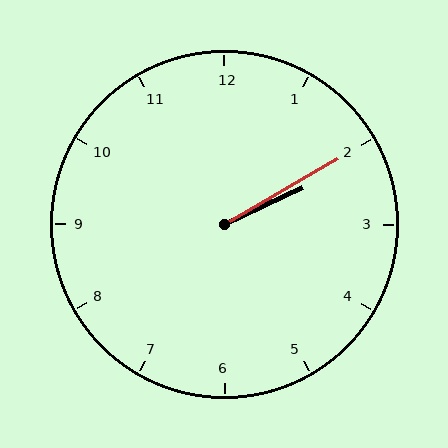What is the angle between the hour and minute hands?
Approximately 5 degrees.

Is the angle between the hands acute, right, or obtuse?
It is acute.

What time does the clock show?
2:10.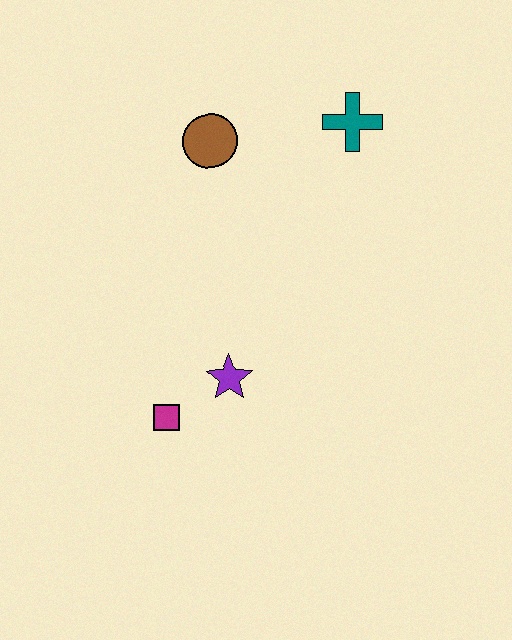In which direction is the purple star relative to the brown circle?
The purple star is below the brown circle.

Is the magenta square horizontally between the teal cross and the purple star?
No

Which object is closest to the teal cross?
The brown circle is closest to the teal cross.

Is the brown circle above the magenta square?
Yes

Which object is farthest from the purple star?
The teal cross is farthest from the purple star.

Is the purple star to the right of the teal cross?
No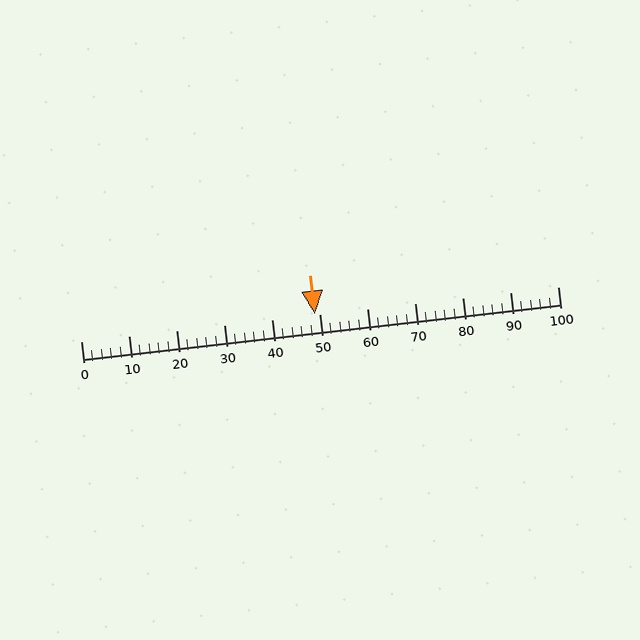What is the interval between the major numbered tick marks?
The major tick marks are spaced 10 units apart.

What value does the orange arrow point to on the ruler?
The orange arrow points to approximately 49.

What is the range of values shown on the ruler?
The ruler shows values from 0 to 100.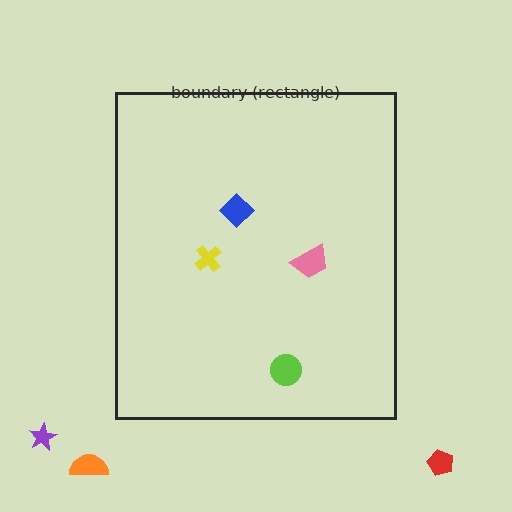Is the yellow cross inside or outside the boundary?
Inside.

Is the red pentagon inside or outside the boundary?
Outside.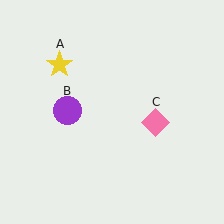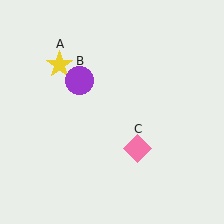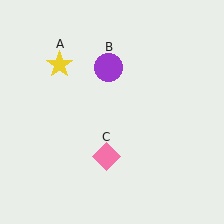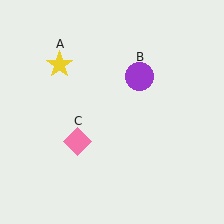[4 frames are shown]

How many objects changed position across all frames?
2 objects changed position: purple circle (object B), pink diamond (object C).